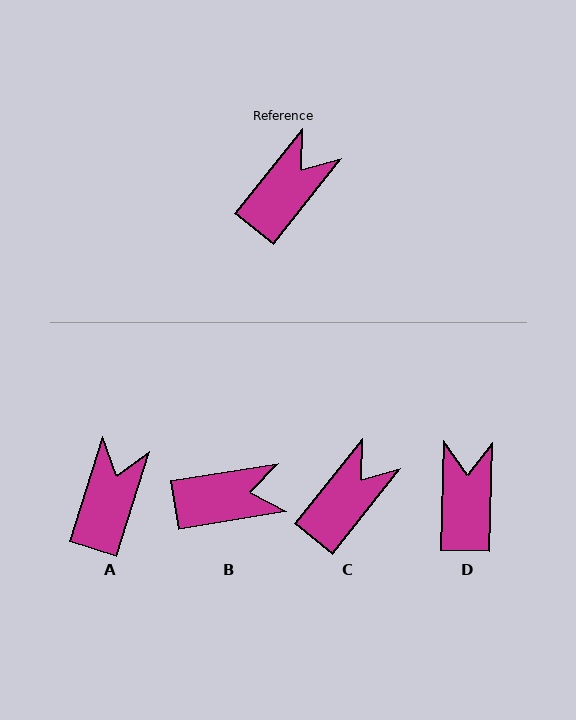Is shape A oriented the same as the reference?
No, it is off by about 21 degrees.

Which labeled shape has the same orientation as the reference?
C.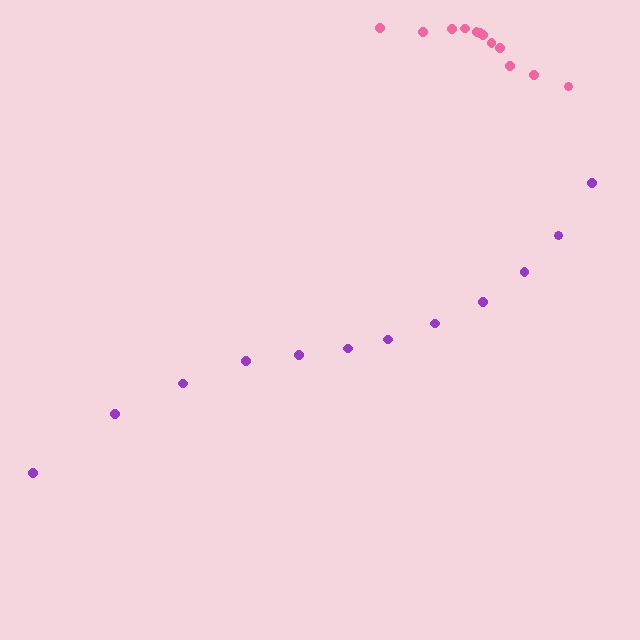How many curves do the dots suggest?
There are 2 distinct paths.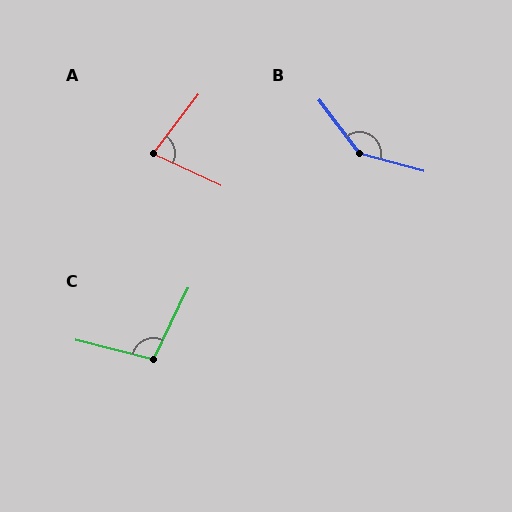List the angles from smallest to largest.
A (77°), C (102°), B (141°).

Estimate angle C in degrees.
Approximately 102 degrees.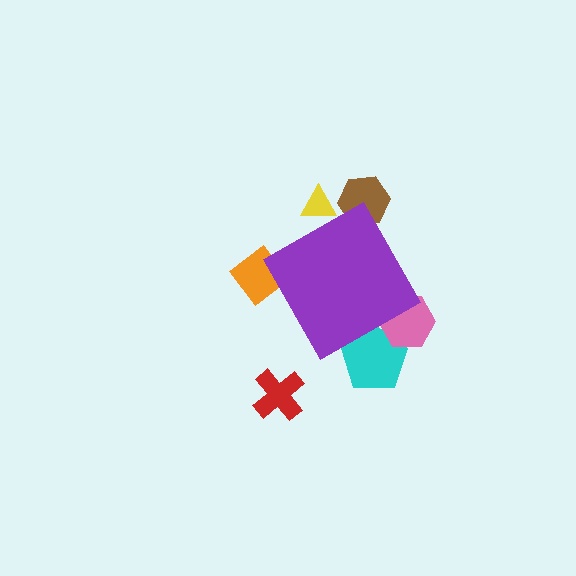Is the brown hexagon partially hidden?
Yes, the brown hexagon is partially hidden behind the purple diamond.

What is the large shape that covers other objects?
A purple diamond.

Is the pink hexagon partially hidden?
Yes, the pink hexagon is partially hidden behind the purple diamond.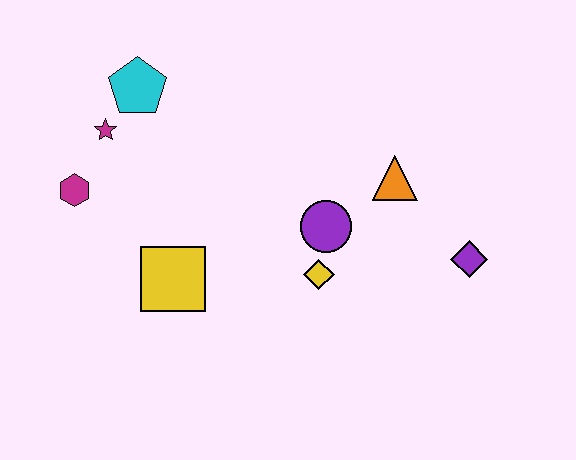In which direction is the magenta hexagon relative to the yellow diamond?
The magenta hexagon is to the left of the yellow diamond.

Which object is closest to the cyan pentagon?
The magenta star is closest to the cyan pentagon.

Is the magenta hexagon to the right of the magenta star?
No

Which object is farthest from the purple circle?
The magenta hexagon is farthest from the purple circle.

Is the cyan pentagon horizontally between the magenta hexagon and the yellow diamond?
Yes